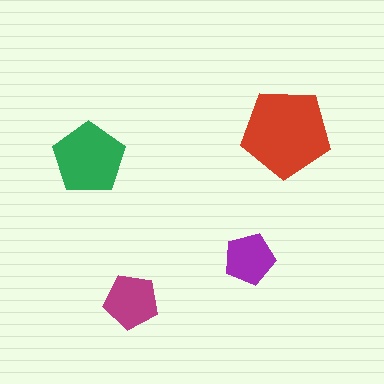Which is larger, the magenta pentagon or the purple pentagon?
The magenta one.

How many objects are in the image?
There are 4 objects in the image.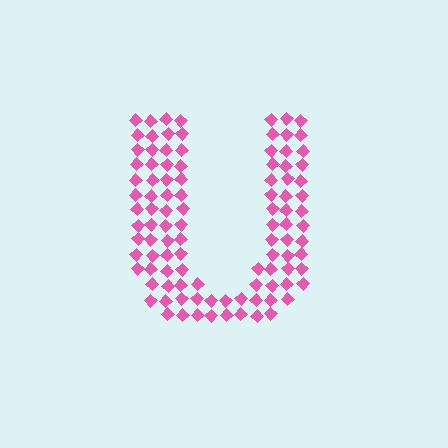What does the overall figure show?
The overall figure shows the letter U.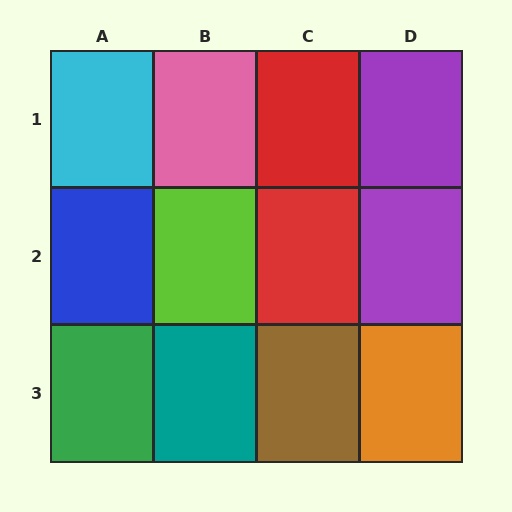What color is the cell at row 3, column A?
Green.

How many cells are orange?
1 cell is orange.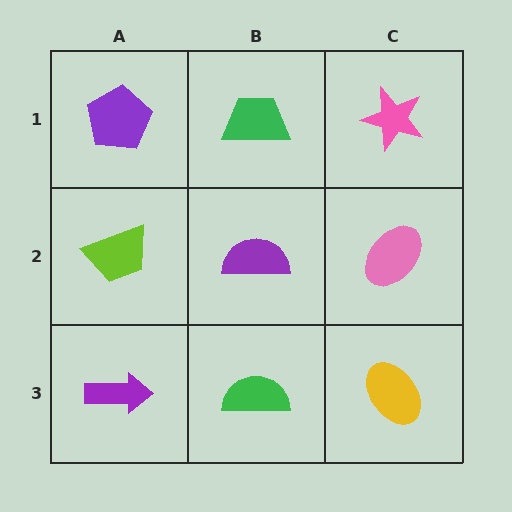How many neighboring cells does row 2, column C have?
3.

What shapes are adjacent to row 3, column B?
A purple semicircle (row 2, column B), a purple arrow (row 3, column A), a yellow ellipse (row 3, column C).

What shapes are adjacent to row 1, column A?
A lime trapezoid (row 2, column A), a green trapezoid (row 1, column B).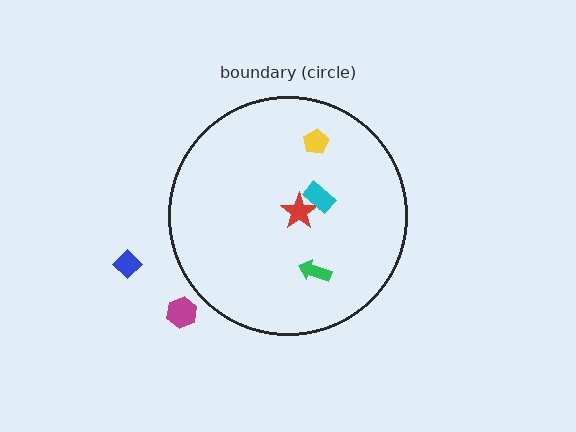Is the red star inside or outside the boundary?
Inside.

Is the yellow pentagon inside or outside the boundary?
Inside.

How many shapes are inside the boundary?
4 inside, 2 outside.